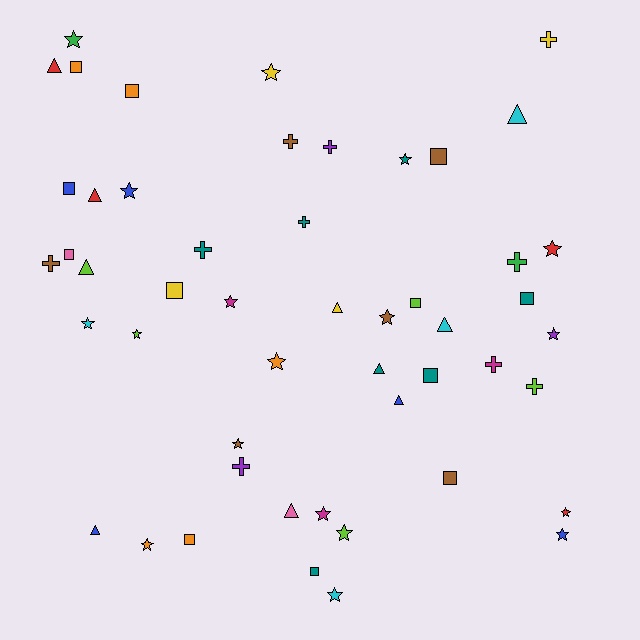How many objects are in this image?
There are 50 objects.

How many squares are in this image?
There are 12 squares.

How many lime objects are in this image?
There are 5 lime objects.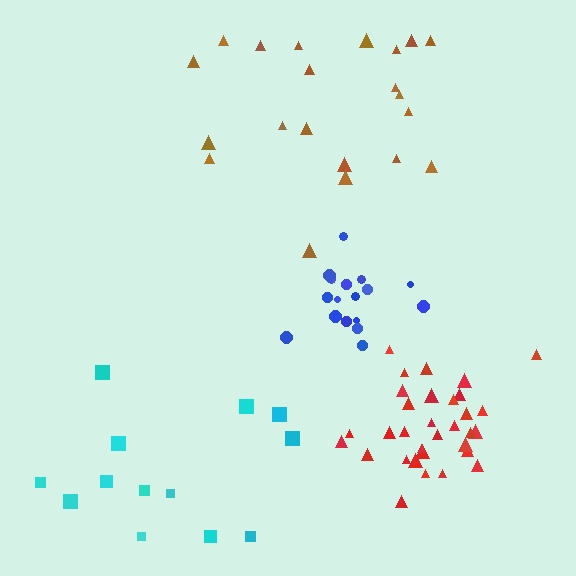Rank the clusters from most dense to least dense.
blue, red, brown, cyan.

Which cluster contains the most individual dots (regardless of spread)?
Red (32).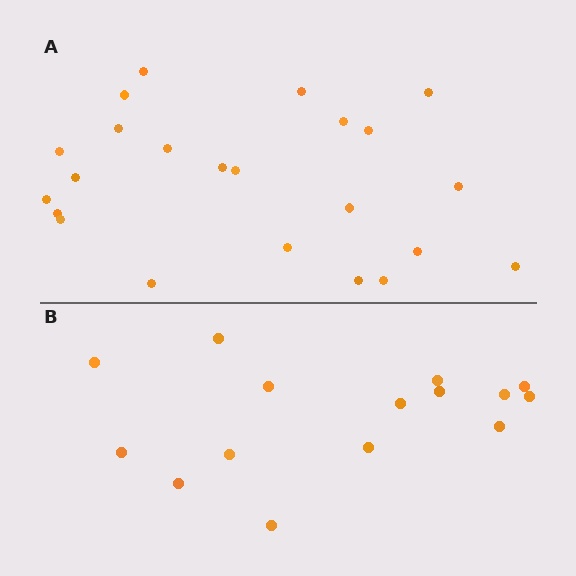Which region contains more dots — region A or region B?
Region A (the top region) has more dots.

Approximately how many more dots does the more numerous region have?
Region A has roughly 8 or so more dots than region B.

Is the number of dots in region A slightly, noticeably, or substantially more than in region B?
Region A has substantially more. The ratio is roughly 1.5 to 1.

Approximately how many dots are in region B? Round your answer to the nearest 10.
About 20 dots. (The exact count is 15, which rounds to 20.)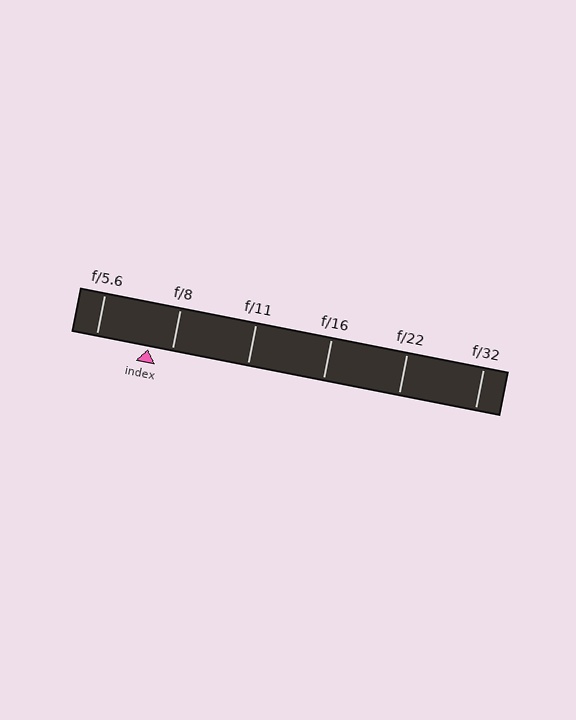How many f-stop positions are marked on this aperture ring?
There are 6 f-stop positions marked.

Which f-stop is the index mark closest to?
The index mark is closest to f/8.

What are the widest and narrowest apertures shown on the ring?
The widest aperture shown is f/5.6 and the narrowest is f/32.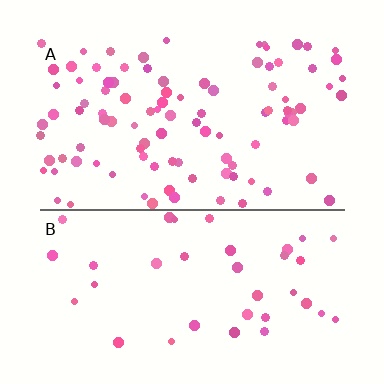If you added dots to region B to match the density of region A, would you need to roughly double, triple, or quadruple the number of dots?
Approximately triple.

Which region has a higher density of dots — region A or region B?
A (the top).